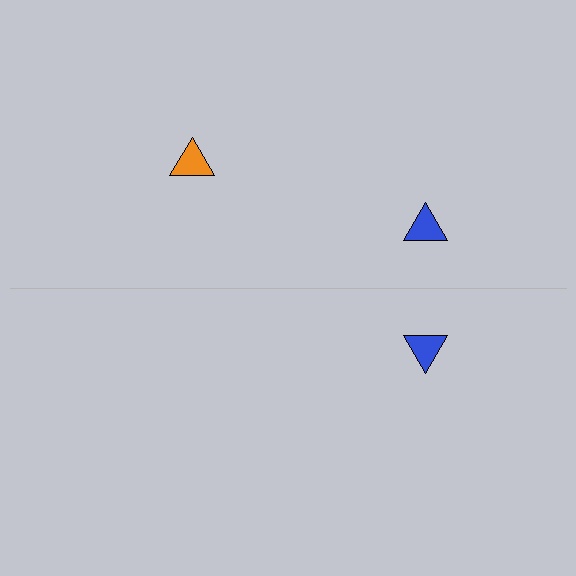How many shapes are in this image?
There are 3 shapes in this image.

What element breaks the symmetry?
A orange triangle is missing from the bottom side.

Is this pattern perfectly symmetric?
No, the pattern is not perfectly symmetric. A orange triangle is missing from the bottom side.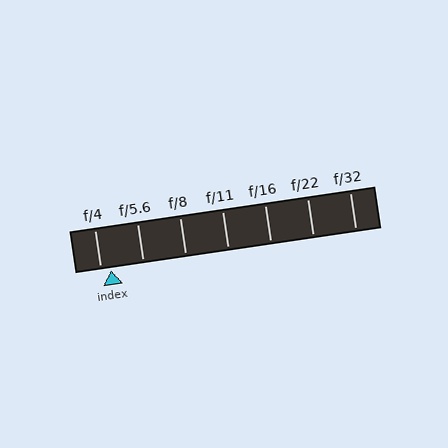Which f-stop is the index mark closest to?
The index mark is closest to f/4.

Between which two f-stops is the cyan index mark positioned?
The index mark is between f/4 and f/5.6.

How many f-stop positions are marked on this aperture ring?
There are 7 f-stop positions marked.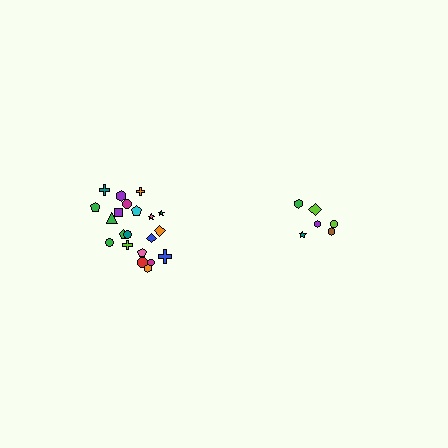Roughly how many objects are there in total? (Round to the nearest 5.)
Roughly 30 objects in total.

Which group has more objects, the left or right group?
The left group.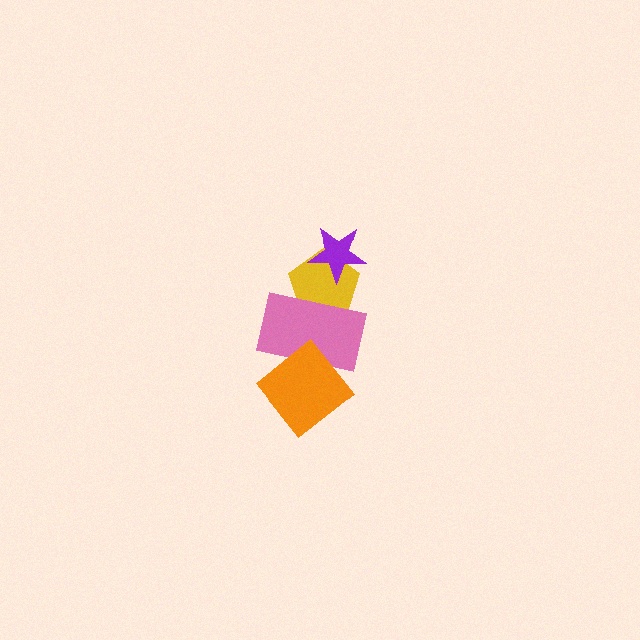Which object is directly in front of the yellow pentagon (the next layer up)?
The purple star is directly in front of the yellow pentagon.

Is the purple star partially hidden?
No, no other shape covers it.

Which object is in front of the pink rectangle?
The orange diamond is in front of the pink rectangle.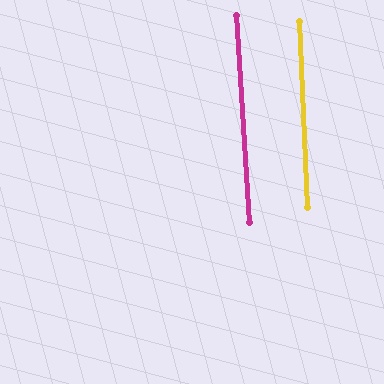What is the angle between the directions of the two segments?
Approximately 1 degree.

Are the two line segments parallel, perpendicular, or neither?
Parallel — their directions differ by only 1.2°.